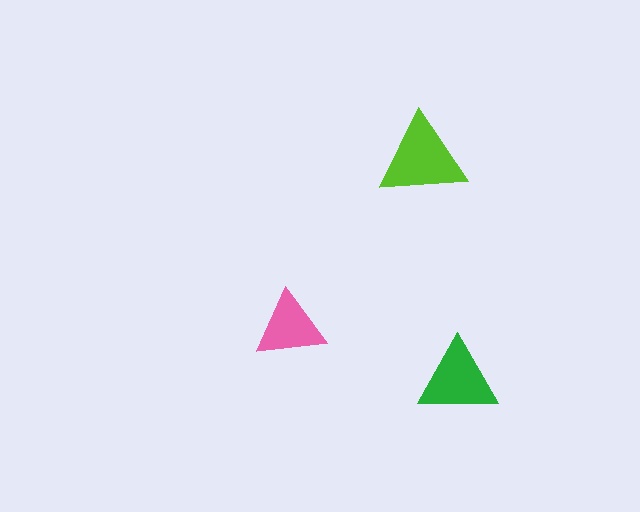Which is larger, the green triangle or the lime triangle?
The lime one.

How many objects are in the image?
There are 3 objects in the image.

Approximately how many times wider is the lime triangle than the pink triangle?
About 1.5 times wider.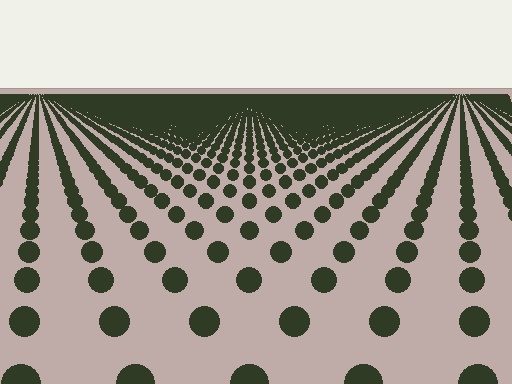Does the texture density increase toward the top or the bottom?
Density increases toward the top.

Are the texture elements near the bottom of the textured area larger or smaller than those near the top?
Larger. Near the bottom, elements are closer to the viewer and appear at a bigger on-screen size.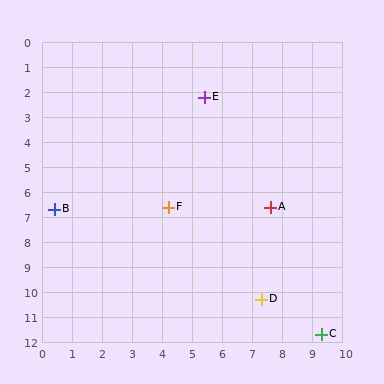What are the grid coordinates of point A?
Point A is at approximately (7.6, 6.6).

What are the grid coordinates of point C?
Point C is at approximately (9.3, 11.7).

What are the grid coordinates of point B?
Point B is at approximately (0.4, 6.7).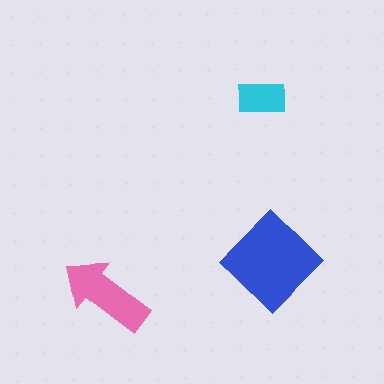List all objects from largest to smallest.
The blue diamond, the pink arrow, the cyan rectangle.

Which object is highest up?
The cyan rectangle is topmost.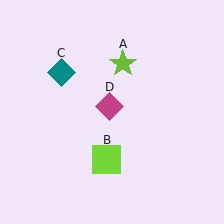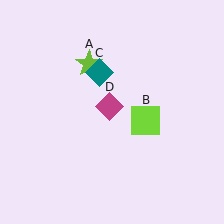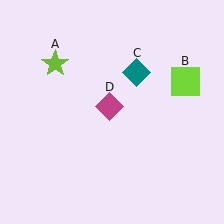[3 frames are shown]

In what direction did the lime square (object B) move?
The lime square (object B) moved up and to the right.